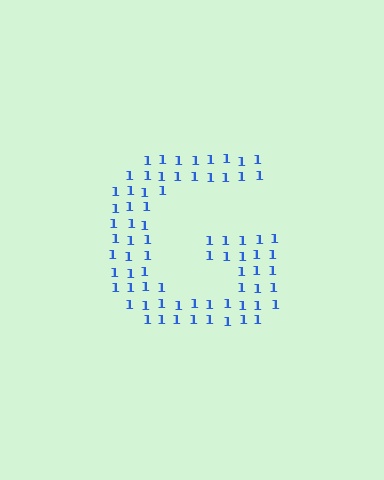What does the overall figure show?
The overall figure shows the letter G.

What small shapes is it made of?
It is made of small digit 1's.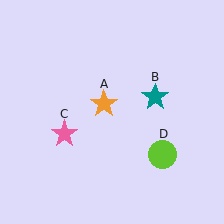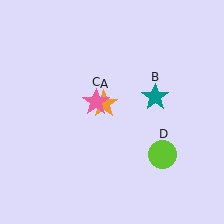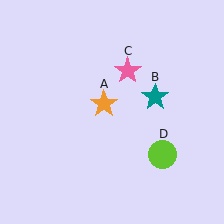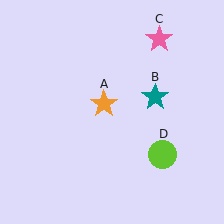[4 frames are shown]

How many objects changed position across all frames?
1 object changed position: pink star (object C).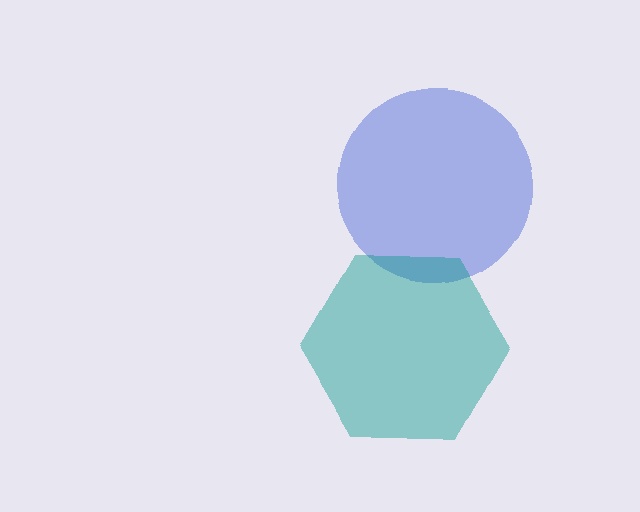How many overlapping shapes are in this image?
There are 2 overlapping shapes in the image.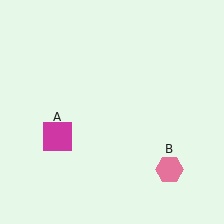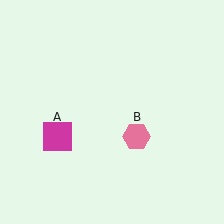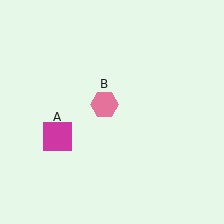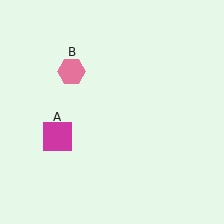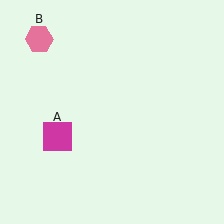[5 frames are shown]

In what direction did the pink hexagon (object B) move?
The pink hexagon (object B) moved up and to the left.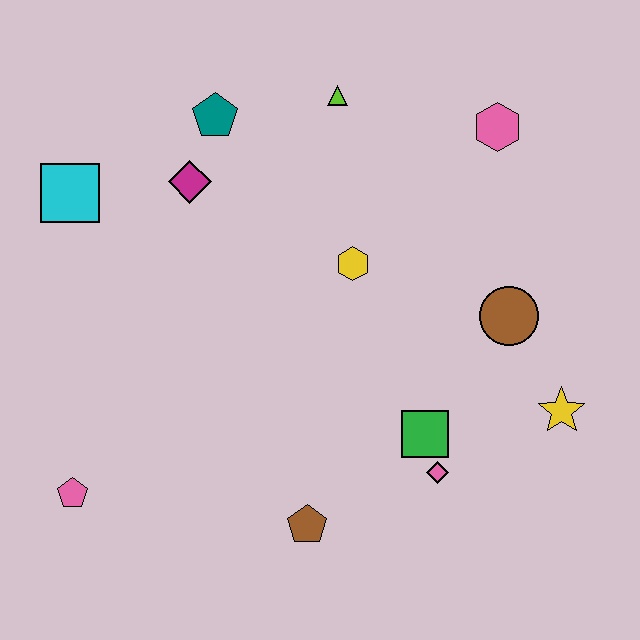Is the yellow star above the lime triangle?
No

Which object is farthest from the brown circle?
The pink pentagon is farthest from the brown circle.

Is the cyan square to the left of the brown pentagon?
Yes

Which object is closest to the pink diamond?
The green square is closest to the pink diamond.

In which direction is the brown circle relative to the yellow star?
The brown circle is above the yellow star.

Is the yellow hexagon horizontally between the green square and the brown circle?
No